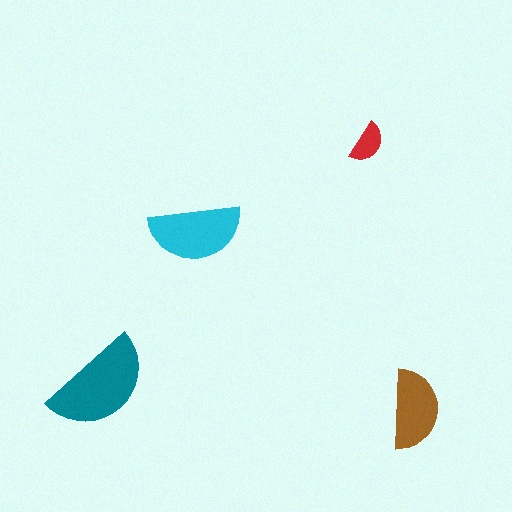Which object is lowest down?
The brown semicircle is bottommost.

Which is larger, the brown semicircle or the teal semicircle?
The teal one.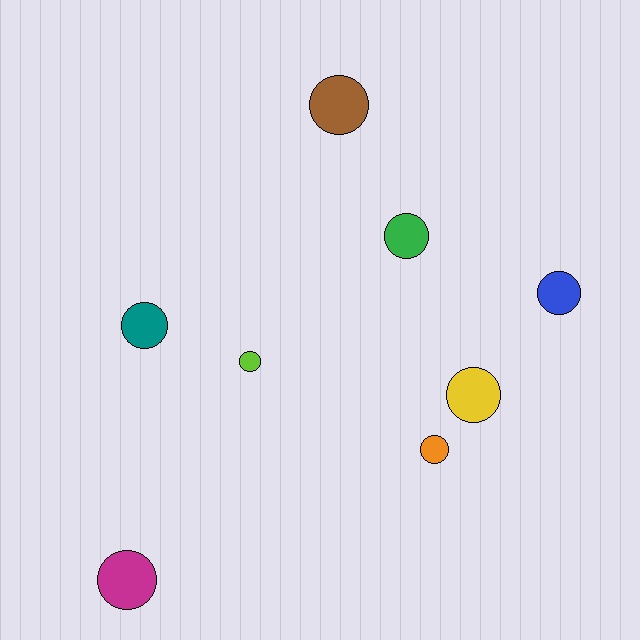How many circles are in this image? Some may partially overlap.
There are 8 circles.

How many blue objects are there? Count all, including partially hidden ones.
There is 1 blue object.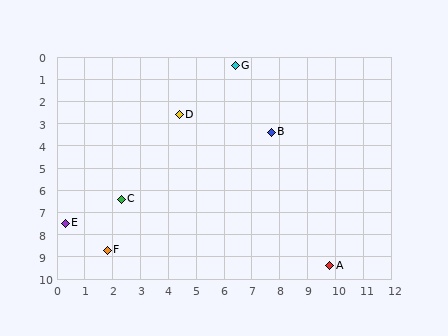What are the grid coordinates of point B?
Point B is at approximately (7.7, 3.4).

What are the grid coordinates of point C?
Point C is at approximately (2.3, 6.4).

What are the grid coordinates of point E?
Point E is at approximately (0.3, 7.5).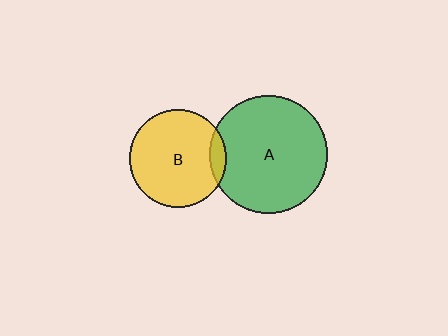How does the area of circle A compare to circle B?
Approximately 1.5 times.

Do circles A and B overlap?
Yes.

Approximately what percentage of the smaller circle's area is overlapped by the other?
Approximately 10%.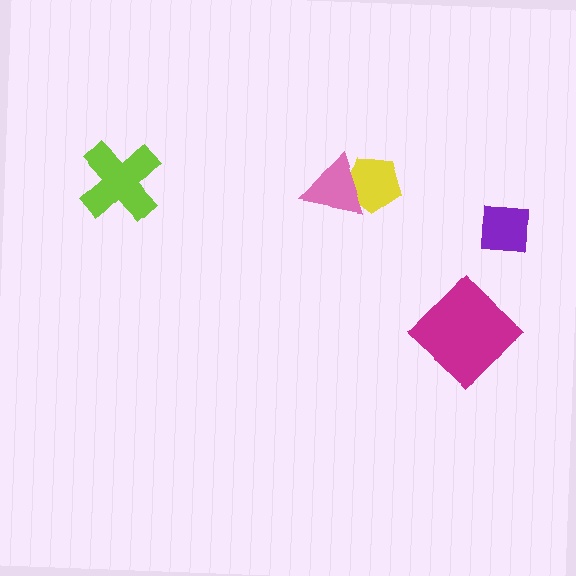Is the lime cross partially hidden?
No, no other shape covers it.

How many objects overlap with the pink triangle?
1 object overlaps with the pink triangle.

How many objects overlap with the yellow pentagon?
1 object overlaps with the yellow pentagon.